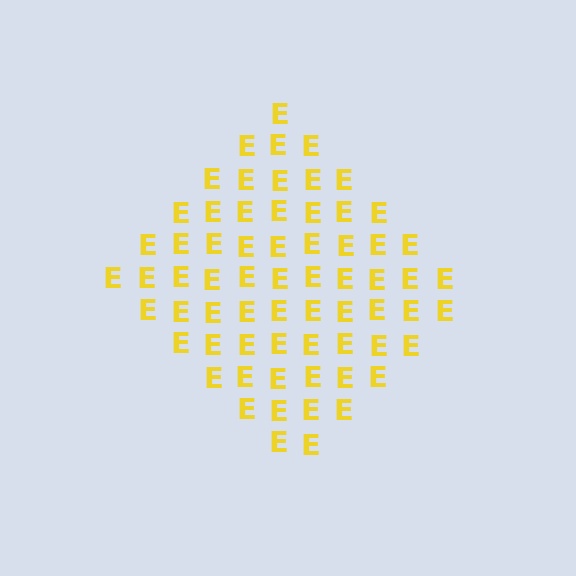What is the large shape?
The large shape is a diamond.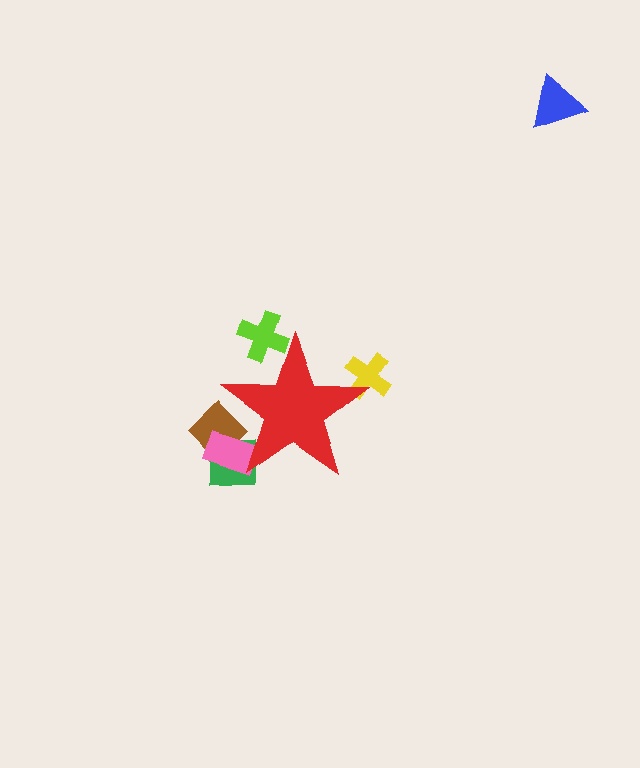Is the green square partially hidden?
Yes, the green square is partially hidden behind the red star.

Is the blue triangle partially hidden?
No, the blue triangle is fully visible.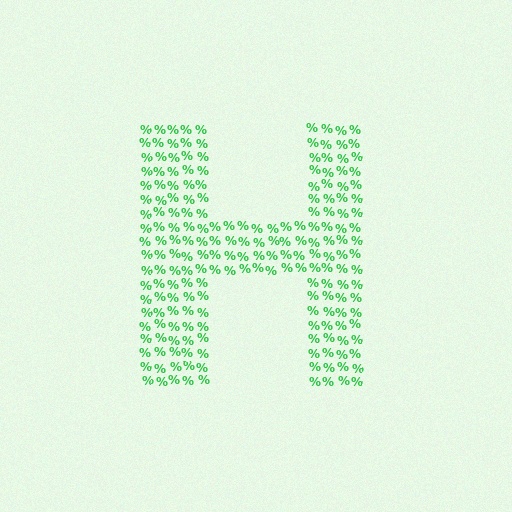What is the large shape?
The large shape is the letter H.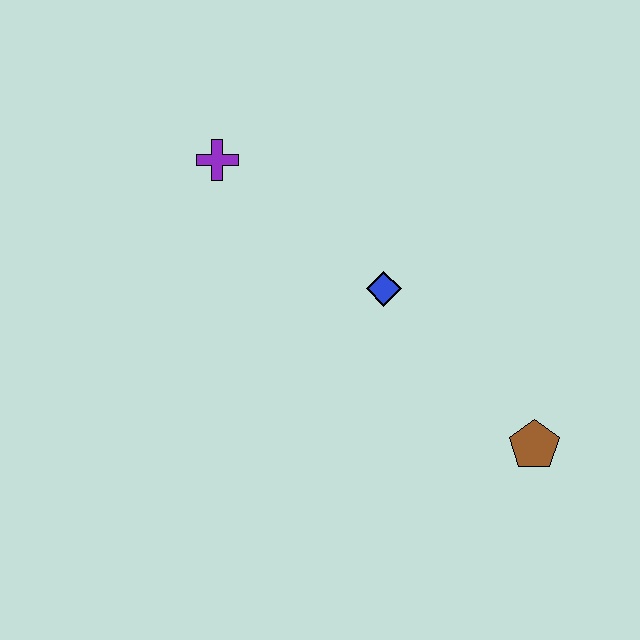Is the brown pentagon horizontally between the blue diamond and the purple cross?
No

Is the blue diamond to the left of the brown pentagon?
Yes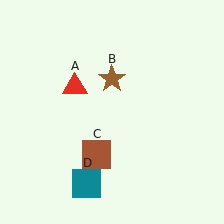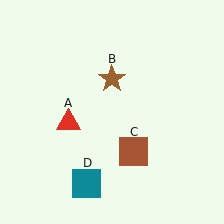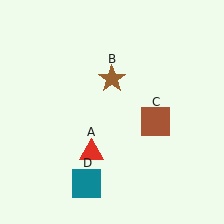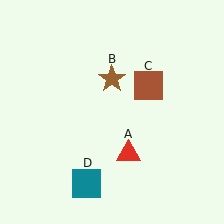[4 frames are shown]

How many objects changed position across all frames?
2 objects changed position: red triangle (object A), brown square (object C).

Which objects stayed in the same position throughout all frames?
Brown star (object B) and teal square (object D) remained stationary.